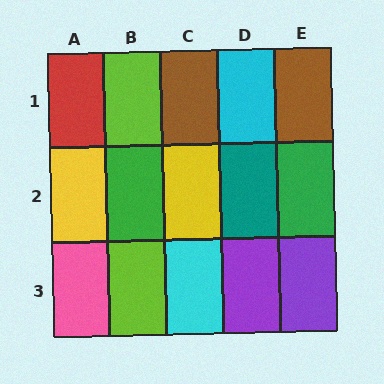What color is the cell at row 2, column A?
Yellow.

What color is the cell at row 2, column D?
Teal.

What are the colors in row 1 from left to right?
Red, lime, brown, cyan, brown.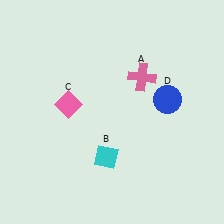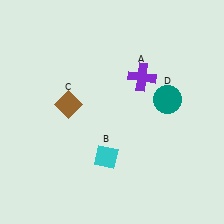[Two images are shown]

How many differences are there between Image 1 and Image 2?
There are 3 differences between the two images.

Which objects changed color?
A changed from pink to purple. C changed from pink to brown. D changed from blue to teal.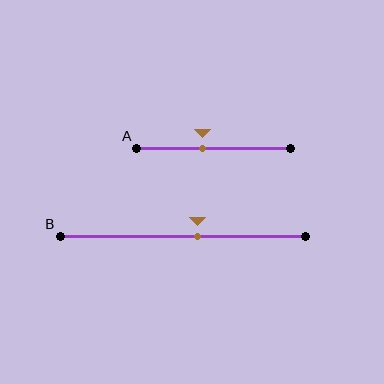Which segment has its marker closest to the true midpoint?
Segment B has its marker closest to the true midpoint.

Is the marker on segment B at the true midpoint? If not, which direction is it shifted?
No, the marker on segment B is shifted to the right by about 6% of the segment length.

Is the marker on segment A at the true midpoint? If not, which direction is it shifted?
No, the marker on segment A is shifted to the left by about 7% of the segment length.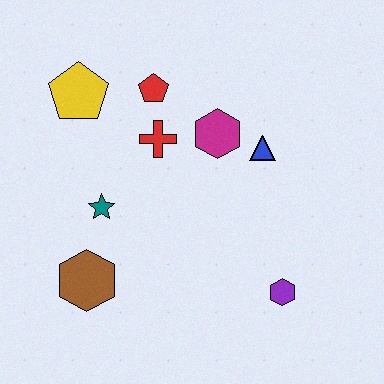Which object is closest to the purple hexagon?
The blue triangle is closest to the purple hexagon.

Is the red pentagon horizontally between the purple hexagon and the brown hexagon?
Yes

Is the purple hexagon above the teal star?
No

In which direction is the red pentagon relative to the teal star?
The red pentagon is above the teal star.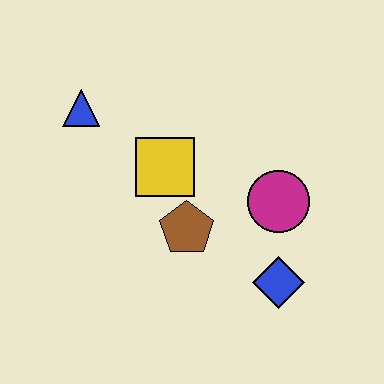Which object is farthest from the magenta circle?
The blue triangle is farthest from the magenta circle.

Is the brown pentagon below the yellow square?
Yes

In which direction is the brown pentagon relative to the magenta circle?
The brown pentagon is to the left of the magenta circle.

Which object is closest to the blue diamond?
The magenta circle is closest to the blue diamond.